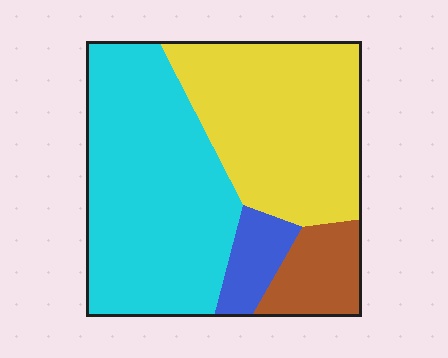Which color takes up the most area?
Cyan, at roughly 45%.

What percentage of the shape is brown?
Brown covers around 10% of the shape.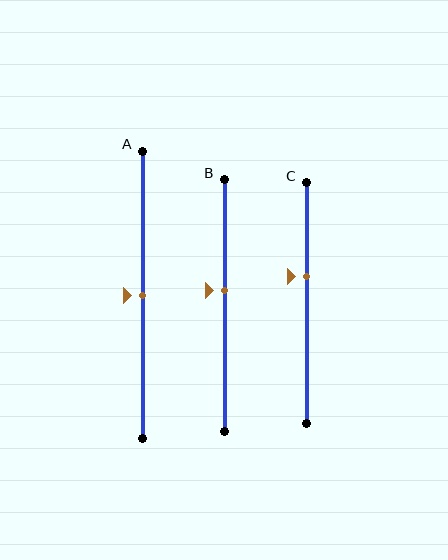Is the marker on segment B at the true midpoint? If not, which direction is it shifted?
No, the marker on segment B is shifted upward by about 6% of the segment length.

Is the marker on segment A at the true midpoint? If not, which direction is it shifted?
Yes, the marker on segment A is at the true midpoint.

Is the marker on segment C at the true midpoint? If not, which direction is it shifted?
No, the marker on segment C is shifted upward by about 11% of the segment length.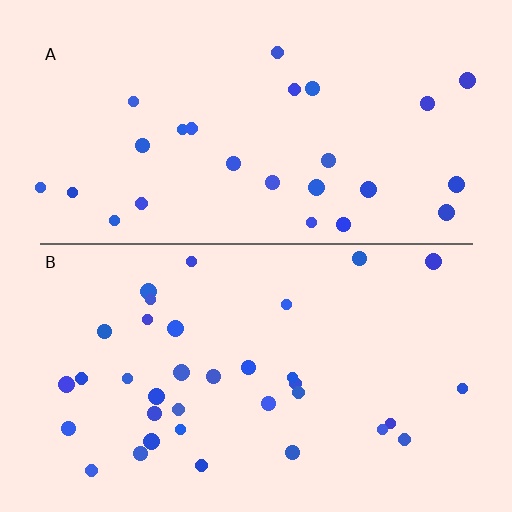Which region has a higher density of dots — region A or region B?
B (the bottom).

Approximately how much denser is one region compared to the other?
Approximately 1.3× — region B over region A.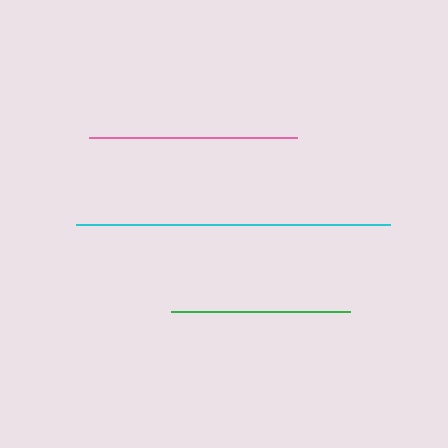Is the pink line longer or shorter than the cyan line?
The cyan line is longer than the pink line.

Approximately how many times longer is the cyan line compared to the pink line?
The cyan line is approximately 1.5 times the length of the pink line.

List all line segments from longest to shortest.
From longest to shortest: cyan, pink, green.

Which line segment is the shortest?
The green line is the shortest at approximately 179 pixels.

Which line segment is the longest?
The cyan line is the longest at approximately 314 pixels.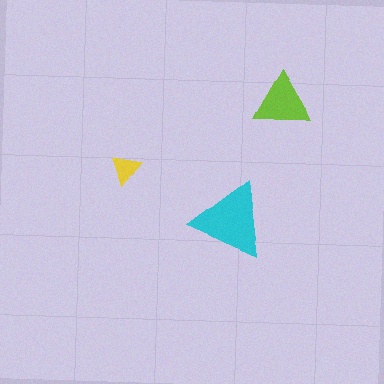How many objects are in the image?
There are 3 objects in the image.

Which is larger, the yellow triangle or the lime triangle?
The lime one.